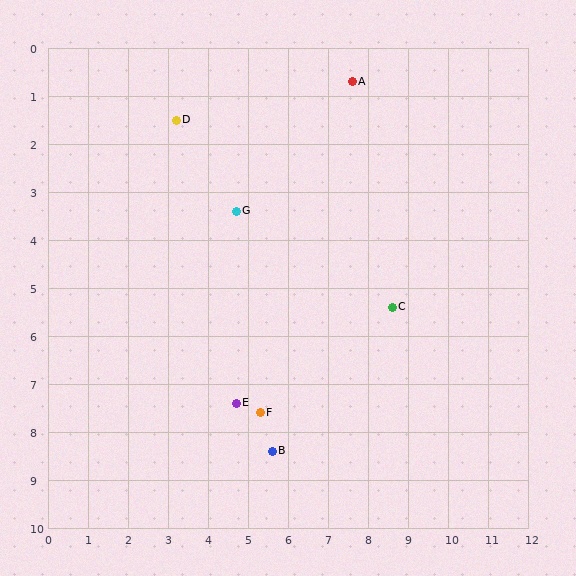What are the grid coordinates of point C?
Point C is at approximately (8.6, 5.4).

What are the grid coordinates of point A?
Point A is at approximately (7.6, 0.7).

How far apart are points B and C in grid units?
Points B and C are about 4.2 grid units apart.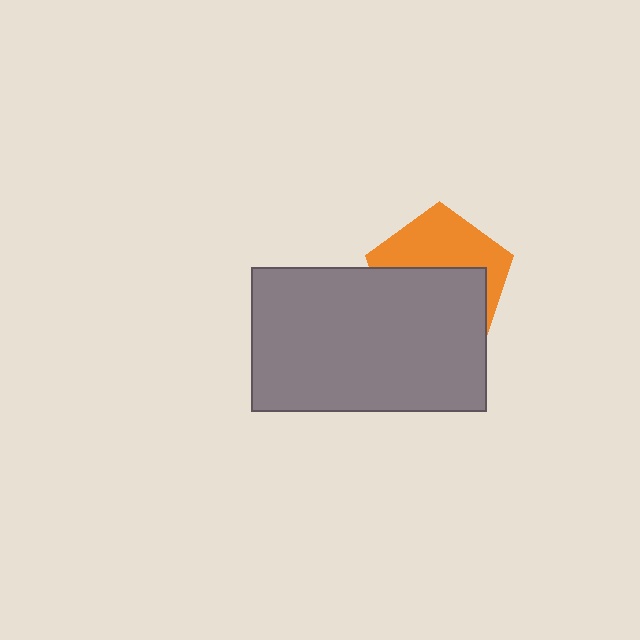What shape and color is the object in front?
The object in front is a gray rectangle.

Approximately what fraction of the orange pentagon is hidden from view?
Roughly 55% of the orange pentagon is hidden behind the gray rectangle.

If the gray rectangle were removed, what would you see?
You would see the complete orange pentagon.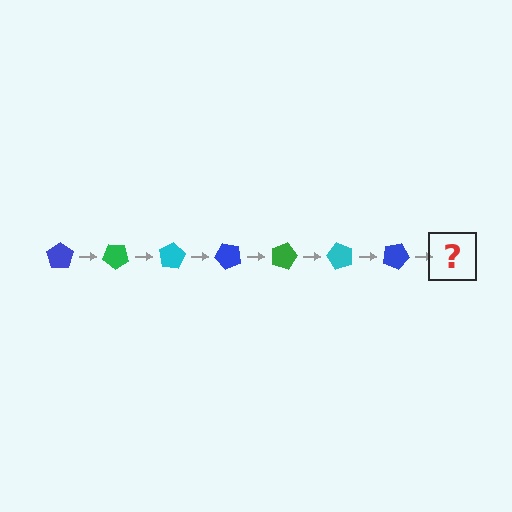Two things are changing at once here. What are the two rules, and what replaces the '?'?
The two rules are that it rotates 40 degrees each step and the color cycles through blue, green, and cyan. The '?' should be a green pentagon, rotated 280 degrees from the start.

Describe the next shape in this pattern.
It should be a green pentagon, rotated 280 degrees from the start.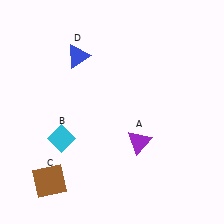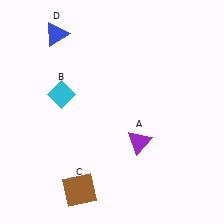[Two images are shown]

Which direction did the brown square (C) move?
The brown square (C) moved right.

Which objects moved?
The objects that moved are: the cyan diamond (B), the brown square (C), the blue triangle (D).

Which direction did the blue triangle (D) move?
The blue triangle (D) moved up.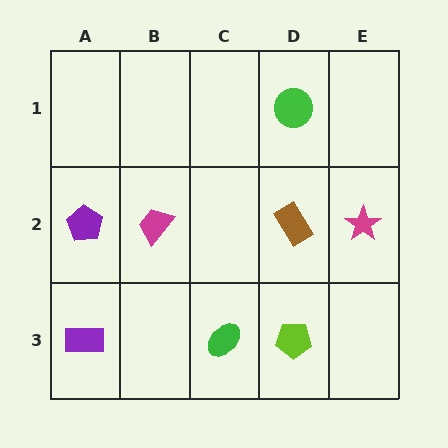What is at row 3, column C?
A green ellipse.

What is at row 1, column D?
A green circle.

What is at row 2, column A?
A purple pentagon.